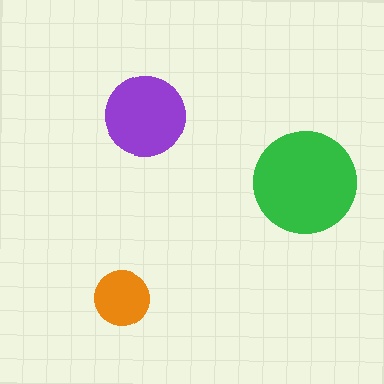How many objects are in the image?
There are 3 objects in the image.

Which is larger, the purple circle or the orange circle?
The purple one.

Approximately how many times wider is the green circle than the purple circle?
About 1.5 times wider.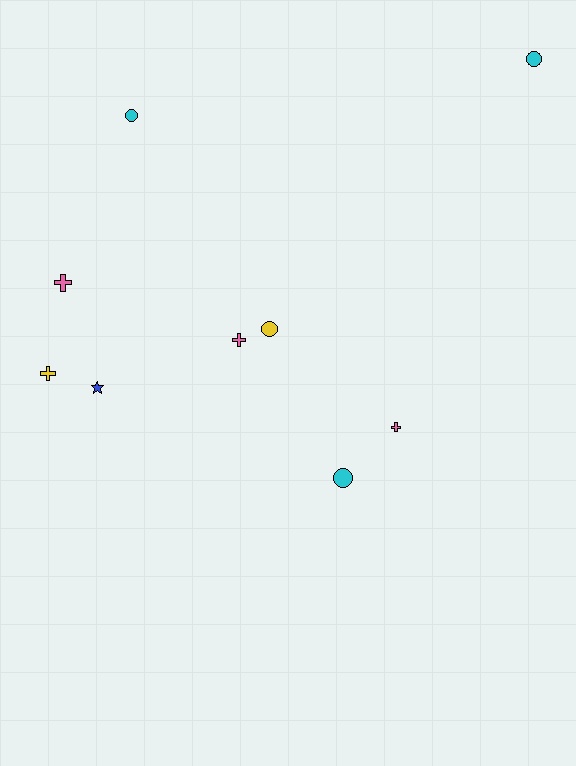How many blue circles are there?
There are no blue circles.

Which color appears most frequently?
Pink, with 3 objects.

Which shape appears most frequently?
Circle, with 4 objects.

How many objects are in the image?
There are 9 objects.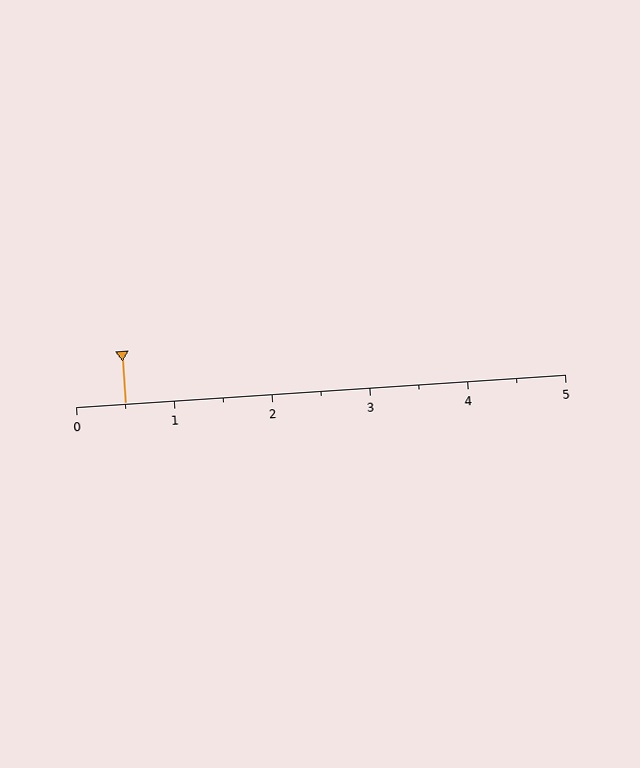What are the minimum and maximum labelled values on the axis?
The axis runs from 0 to 5.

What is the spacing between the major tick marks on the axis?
The major ticks are spaced 1 apart.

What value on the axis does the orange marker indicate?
The marker indicates approximately 0.5.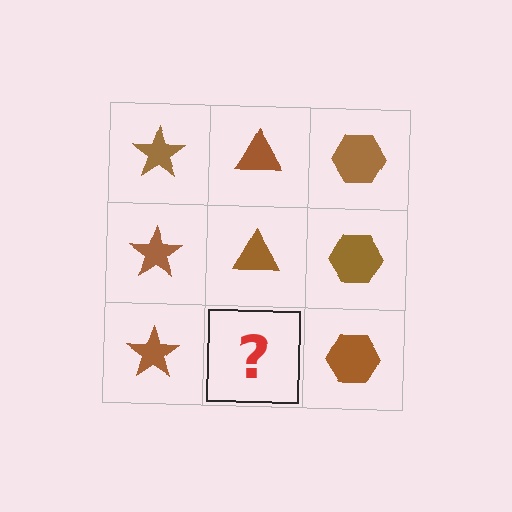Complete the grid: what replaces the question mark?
The question mark should be replaced with a brown triangle.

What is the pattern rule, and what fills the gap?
The rule is that each column has a consistent shape. The gap should be filled with a brown triangle.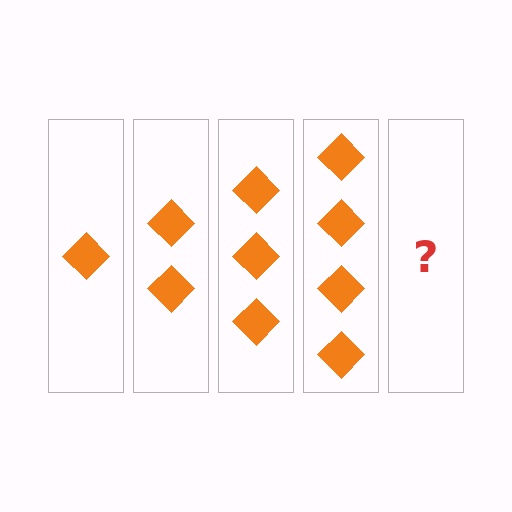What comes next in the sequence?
The next element should be 5 diamonds.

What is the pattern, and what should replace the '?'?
The pattern is that each step adds one more diamond. The '?' should be 5 diamonds.